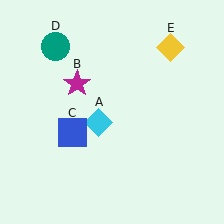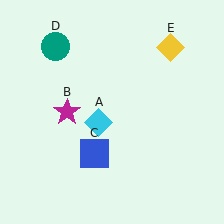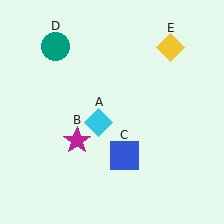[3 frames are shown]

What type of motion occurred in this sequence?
The magenta star (object B), blue square (object C) rotated counterclockwise around the center of the scene.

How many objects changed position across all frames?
2 objects changed position: magenta star (object B), blue square (object C).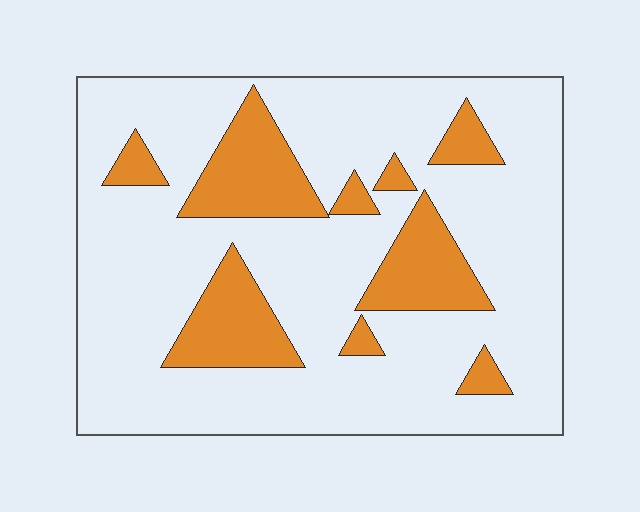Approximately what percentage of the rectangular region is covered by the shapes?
Approximately 20%.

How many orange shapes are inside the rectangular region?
9.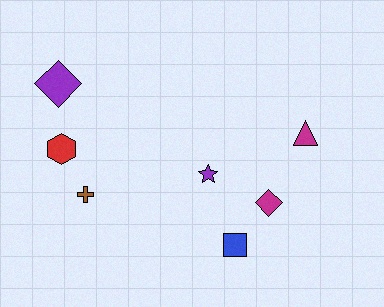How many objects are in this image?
There are 7 objects.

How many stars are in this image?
There is 1 star.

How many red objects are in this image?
There is 1 red object.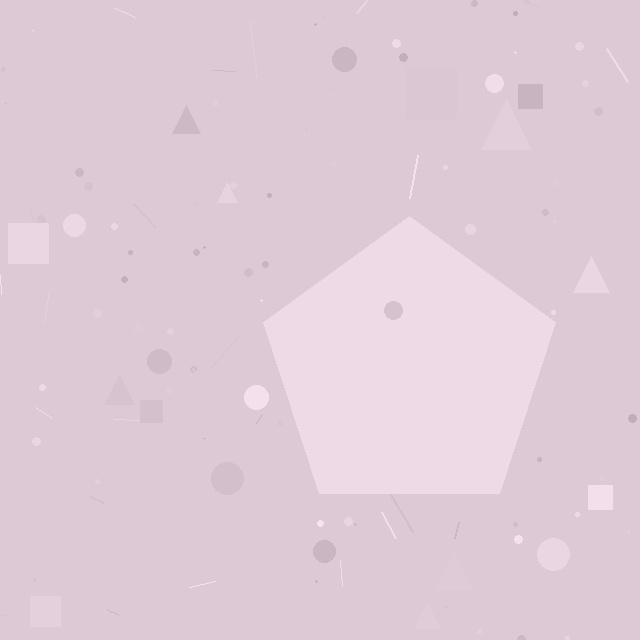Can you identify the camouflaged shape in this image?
The camouflaged shape is a pentagon.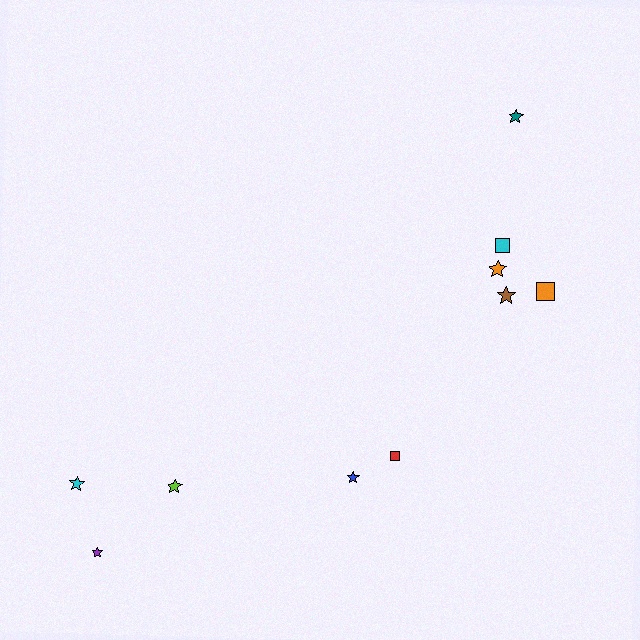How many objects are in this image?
There are 10 objects.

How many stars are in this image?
There are 7 stars.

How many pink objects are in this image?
There are no pink objects.